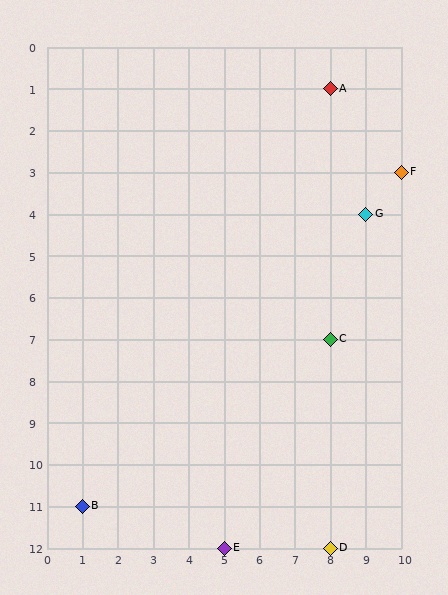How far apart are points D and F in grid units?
Points D and F are 2 columns and 9 rows apart (about 9.2 grid units diagonally).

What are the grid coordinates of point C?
Point C is at grid coordinates (8, 7).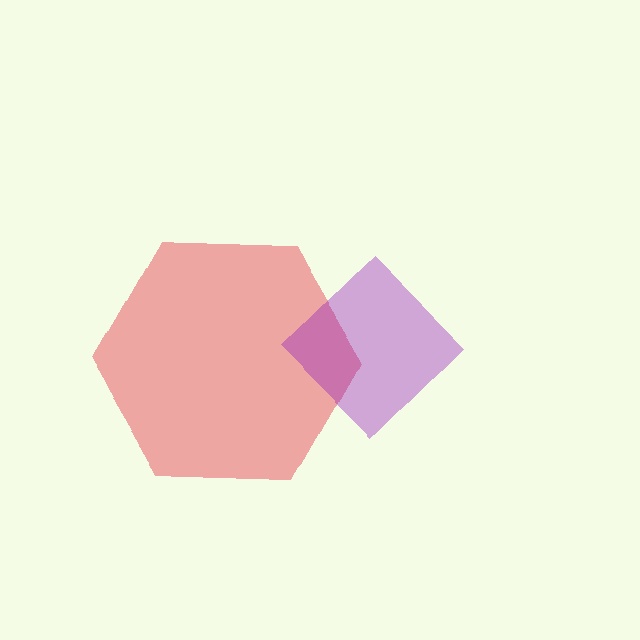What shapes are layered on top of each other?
The layered shapes are: a red hexagon, a purple diamond.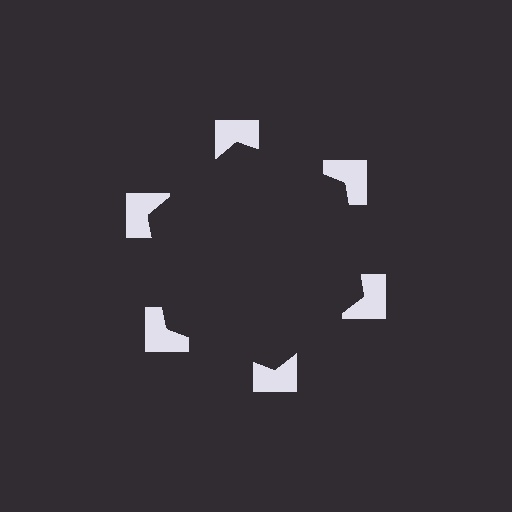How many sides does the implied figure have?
6 sides.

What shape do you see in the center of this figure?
An illusory hexagon — its edges are inferred from the aligned wedge cuts in the notched squares, not physically drawn.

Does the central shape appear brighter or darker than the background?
It typically appears slightly darker than the background, even though no actual brightness change is drawn.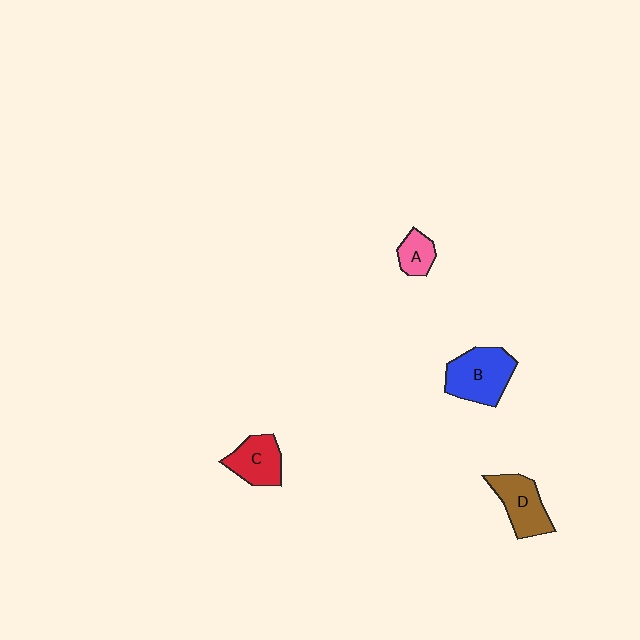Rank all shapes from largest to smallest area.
From largest to smallest: B (blue), D (brown), C (red), A (pink).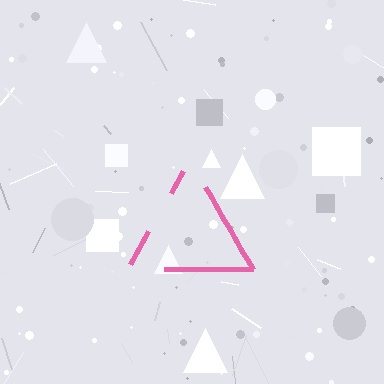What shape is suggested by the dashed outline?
The dashed outline suggests a triangle.